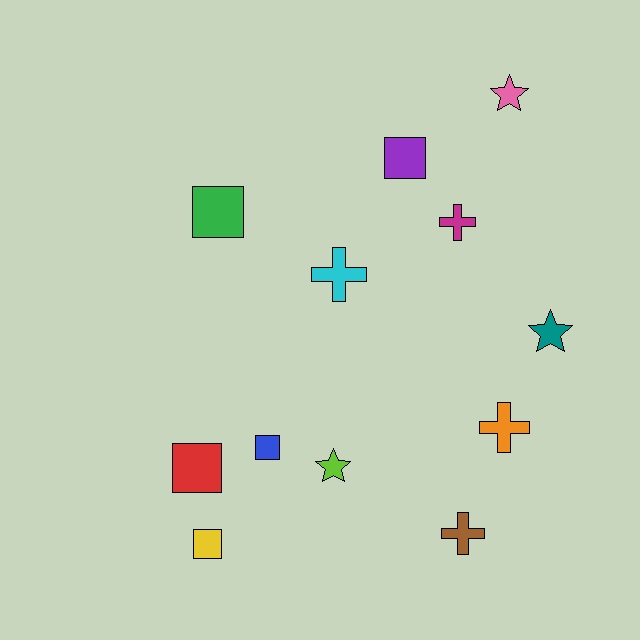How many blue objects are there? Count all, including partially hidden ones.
There is 1 blue object.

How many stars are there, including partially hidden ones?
There are 3 stars.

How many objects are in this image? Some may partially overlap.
There are 12 objects.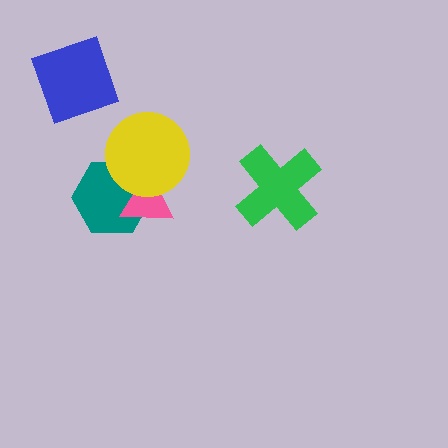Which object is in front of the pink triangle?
The yellow circle is in front of the pink triangle.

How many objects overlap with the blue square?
0 objects overlap with the blue square.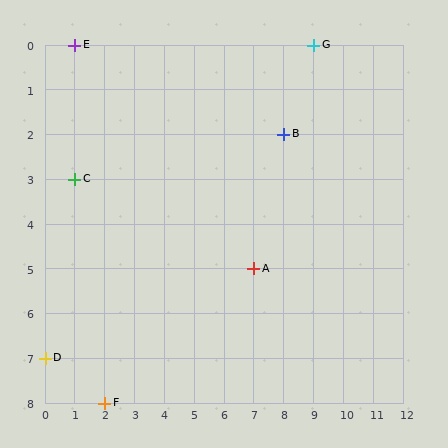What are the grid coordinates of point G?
Point G is at grid coordinates (9, 0).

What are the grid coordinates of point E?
Point E is at grid coordinates (1, 0).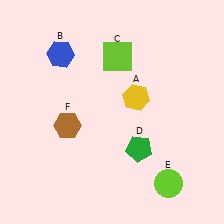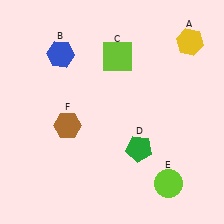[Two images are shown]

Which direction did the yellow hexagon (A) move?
The yellow hexagon (A) moved up.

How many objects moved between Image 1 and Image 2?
1 object moved between the two images.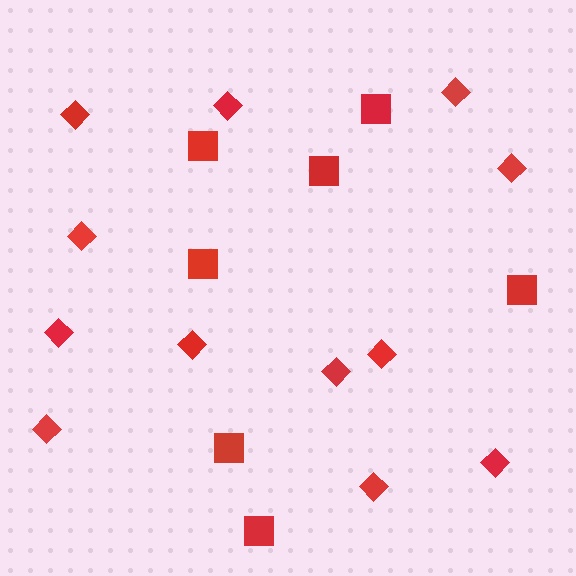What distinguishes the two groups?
There are 2 groups: one group of diamonds (12) and one group of squares (7).